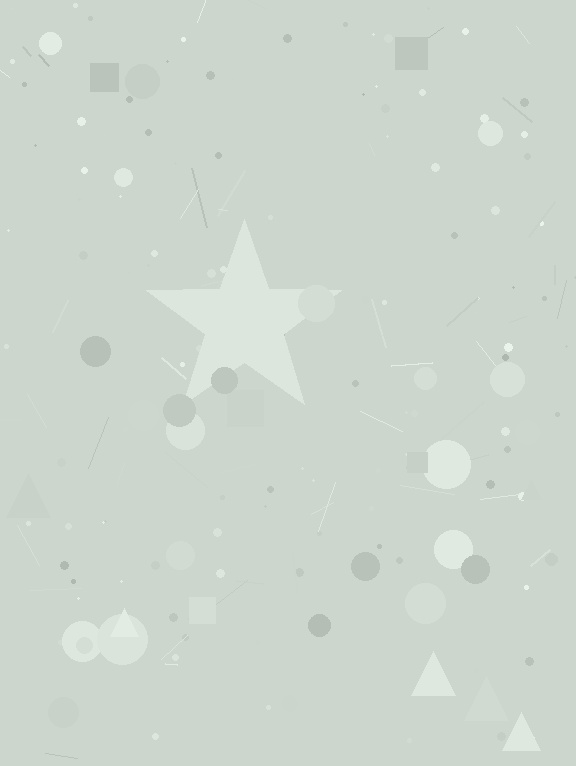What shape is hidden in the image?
A star is hidden in the image.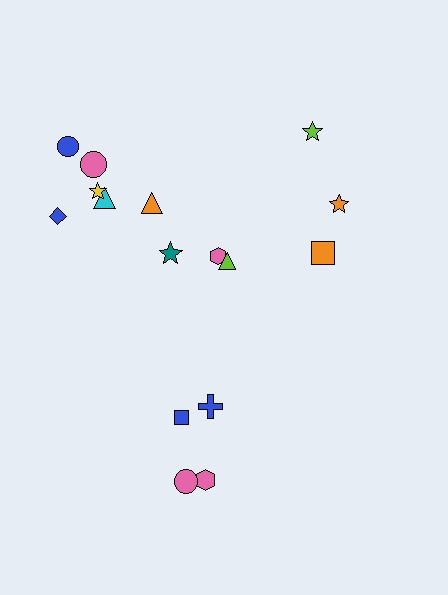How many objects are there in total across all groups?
There are 16 objects.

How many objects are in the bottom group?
There are 4 objects.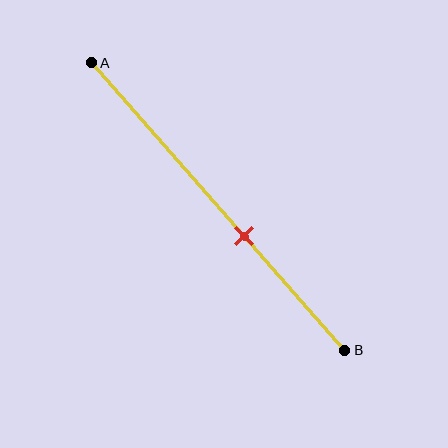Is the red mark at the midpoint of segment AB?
No, the mark is at about 60% from A, not at the 50% midpoint.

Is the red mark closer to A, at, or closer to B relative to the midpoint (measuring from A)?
The red mark is closer to point B than the midpoint of segment AB.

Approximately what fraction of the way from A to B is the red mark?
The red mark is approximately 60% of the way from A to B.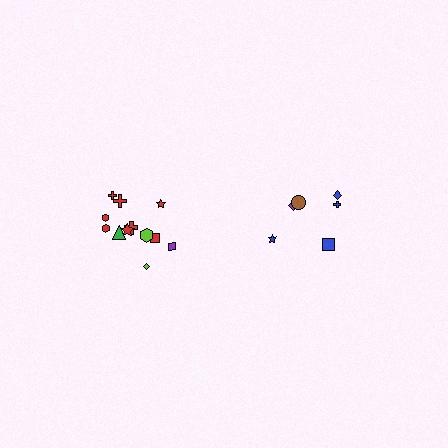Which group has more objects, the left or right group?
The left group.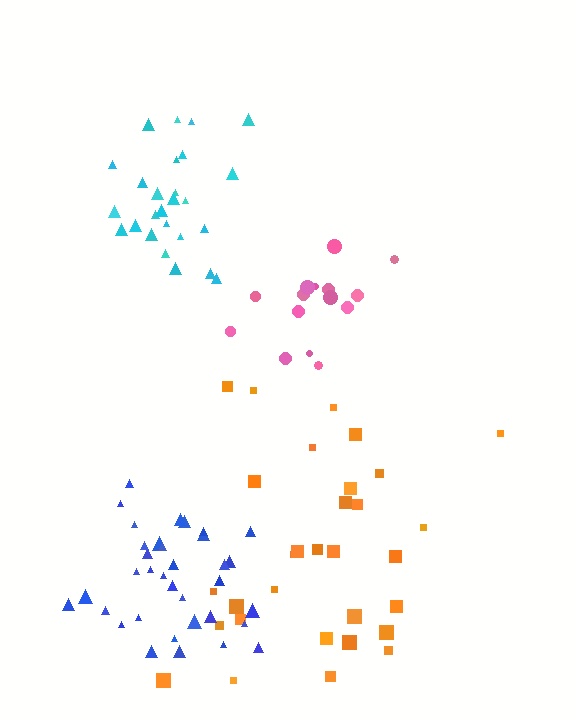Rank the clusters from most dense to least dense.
cyan, blue, pink, orange.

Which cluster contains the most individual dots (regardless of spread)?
Blue (35).